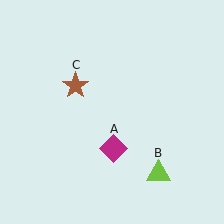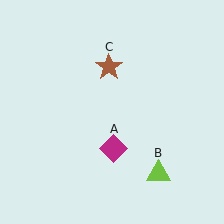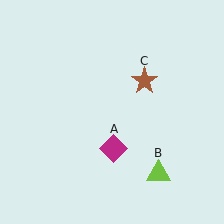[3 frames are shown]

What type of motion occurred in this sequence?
The brown star (object C) rotated clockwise around the center of the scene.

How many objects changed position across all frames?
1 object changed position: brown star (object C).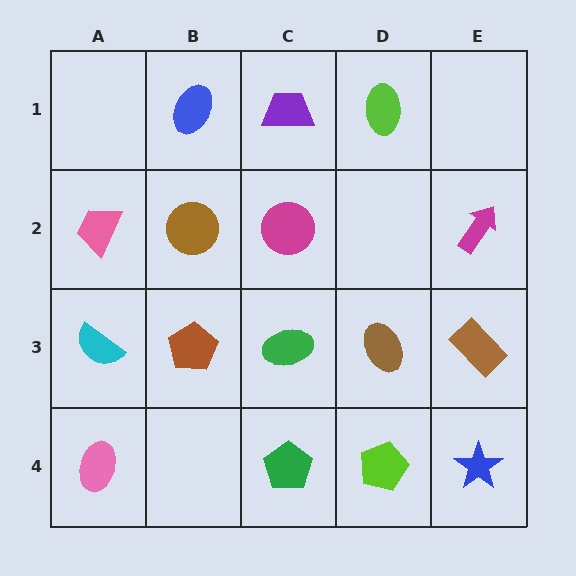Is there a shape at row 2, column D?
No, that cell is empty.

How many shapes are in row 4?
4 shapes.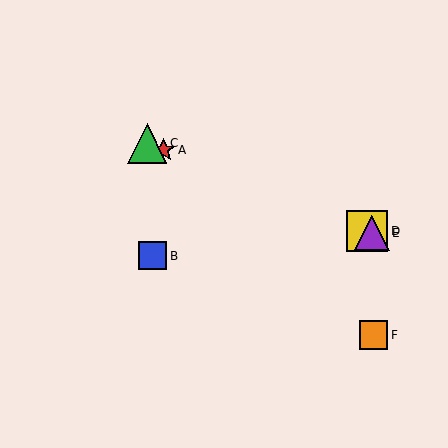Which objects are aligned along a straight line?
Objects A, C, D, E are aligned along a straight line.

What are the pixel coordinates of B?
Object B is at (152, 256).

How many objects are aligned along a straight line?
4 objects (A, C, D, E) are aligned along a straight line.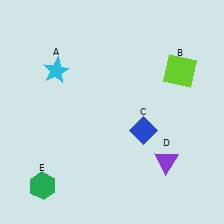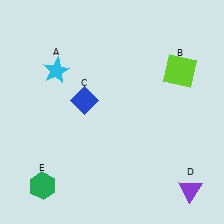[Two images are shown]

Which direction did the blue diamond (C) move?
The blue diamond (C) moved left.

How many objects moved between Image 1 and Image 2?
2 objects moved between the two images.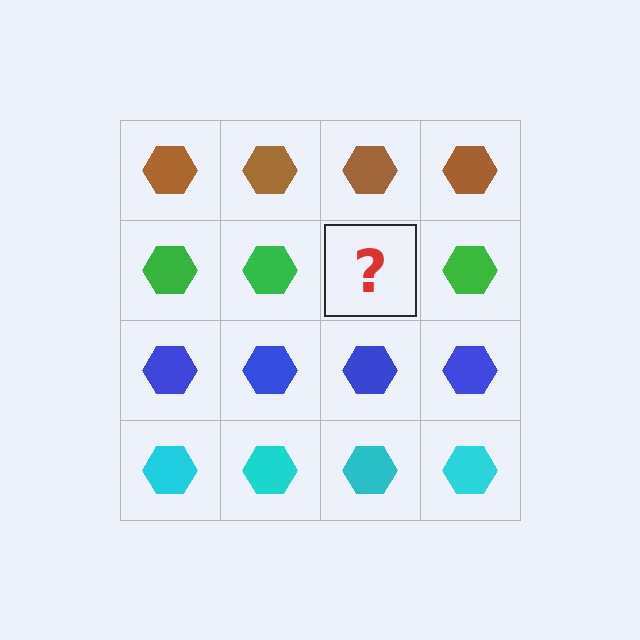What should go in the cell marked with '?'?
The missing cell should contain a green hexagon.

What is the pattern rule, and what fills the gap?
The rule is that each row has a consistent color. The gap should be filled with a green hexagon.